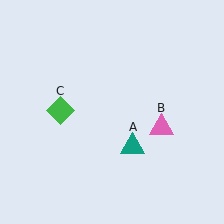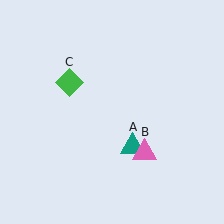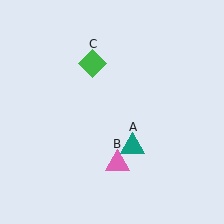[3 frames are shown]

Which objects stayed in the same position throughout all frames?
Teal triangle (object A) remained stationary.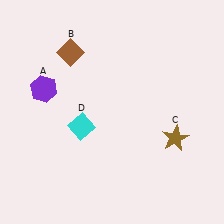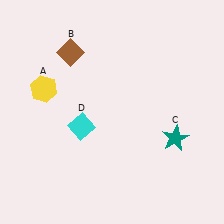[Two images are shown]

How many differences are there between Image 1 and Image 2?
There are 2 differences between the two images.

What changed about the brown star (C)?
In Image 1, C is brown. In Image 2, it changed to teal.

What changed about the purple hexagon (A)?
In Image 1, A is purple. In Image 2, it changed to yellow.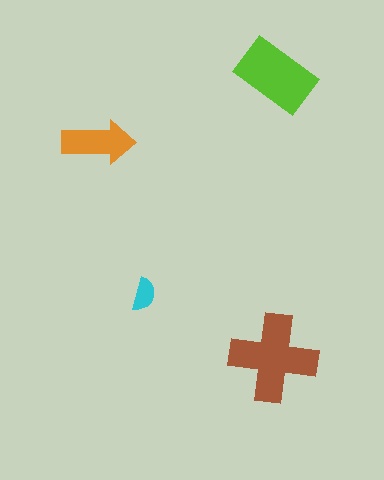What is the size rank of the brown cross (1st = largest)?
1st.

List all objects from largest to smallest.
The brown cross, the lime rectangle, the orange arrow, the cyan semicircle.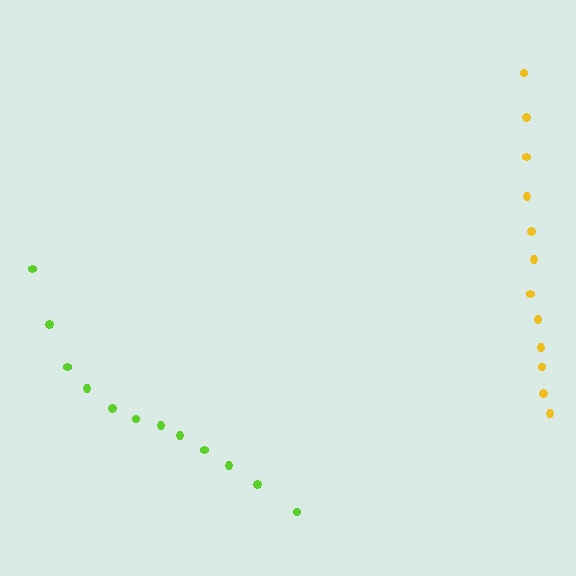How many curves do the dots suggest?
There are 2 distinct paths.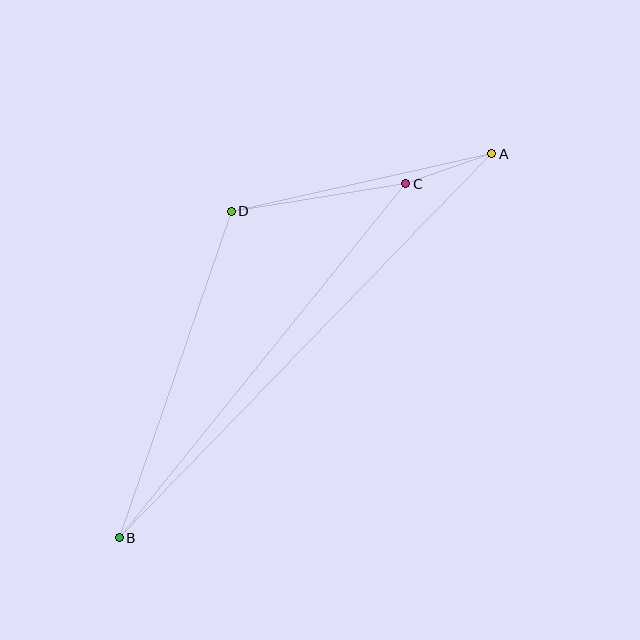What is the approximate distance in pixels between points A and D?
The distance between A and D is approximately 267 pixels.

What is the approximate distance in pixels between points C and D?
The distance between C and D is approximately 177 pixels.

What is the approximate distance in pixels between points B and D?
The distance between B and D is approximately 345 pixels.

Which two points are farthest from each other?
Points A and B are farthest from each other.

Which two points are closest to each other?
Points A and C are closest to each other.